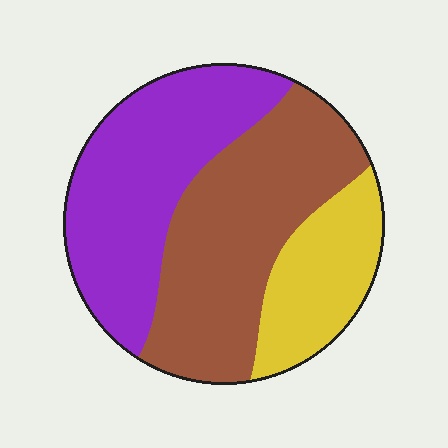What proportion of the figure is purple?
Purple takes up about three eighths (3/8) of the figure.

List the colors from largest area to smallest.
From largest to smallest: brown, purple, yellow.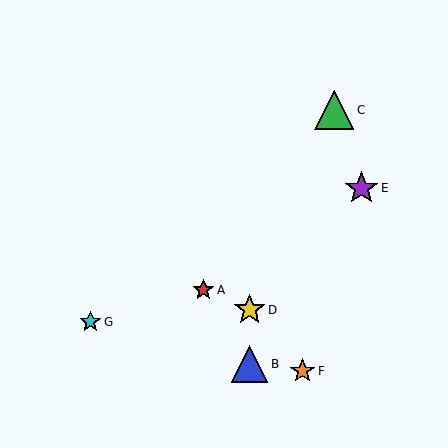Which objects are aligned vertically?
Objects B, D are aligned vertically.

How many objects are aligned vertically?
2 objects (B, D) are aligned vertically.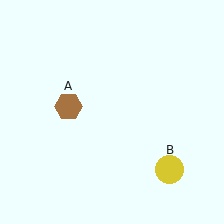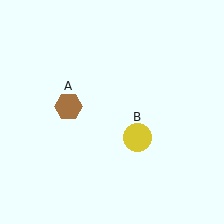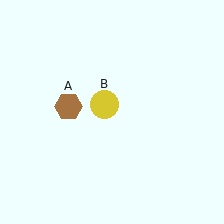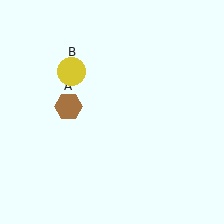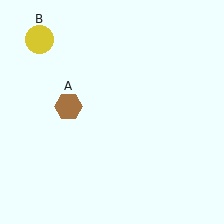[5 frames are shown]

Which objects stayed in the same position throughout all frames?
Brown hexagon (object A) remained stationary.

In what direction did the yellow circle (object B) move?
The yellow circle (object B) moved up and to the left.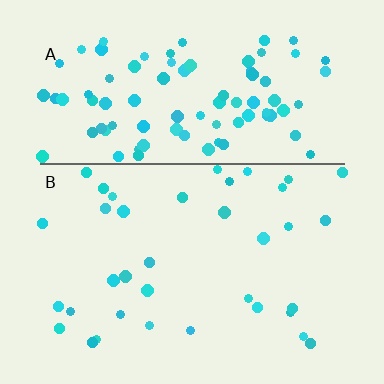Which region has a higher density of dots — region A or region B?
A (the top).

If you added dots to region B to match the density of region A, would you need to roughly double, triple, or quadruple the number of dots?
Approximately triple.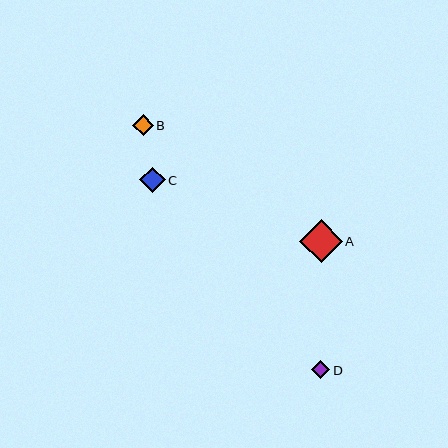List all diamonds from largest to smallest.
From largest to smallest: A, C, B, D.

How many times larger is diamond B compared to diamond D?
Diamond B is approximately 1.2 times the size of diamond D.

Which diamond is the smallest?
Diamond D is the smallest with a size of approximately 18 pixels.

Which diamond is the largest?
Diamond A is the largest with a size of approximately 43 pixels.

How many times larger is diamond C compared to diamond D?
Diamond C is approximately 1.4 times the size of diamond D.